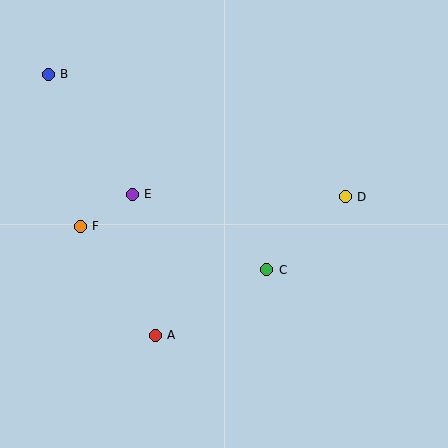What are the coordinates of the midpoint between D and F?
The midpoint between D and F is at (213, 212).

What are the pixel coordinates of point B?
Point B is at (48, 74).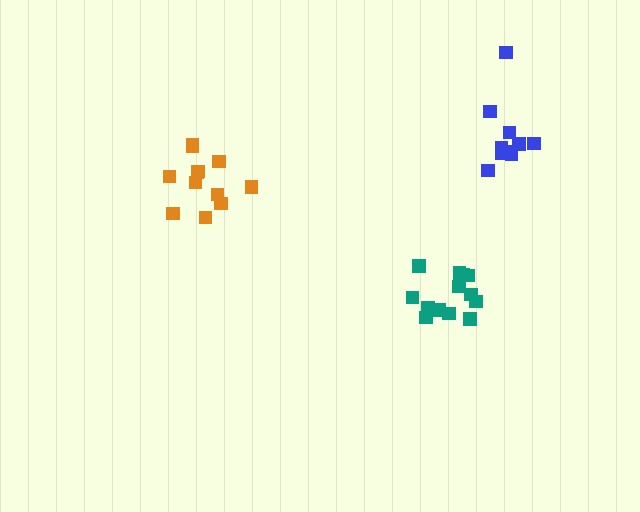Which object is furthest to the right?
The blue cluster is rightmost.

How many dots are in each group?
Group 1: 13 dots, Group 2: 10 dots, Group 3: 12 dots (35 total).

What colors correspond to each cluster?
The clusters are colored: teal, blue, orange.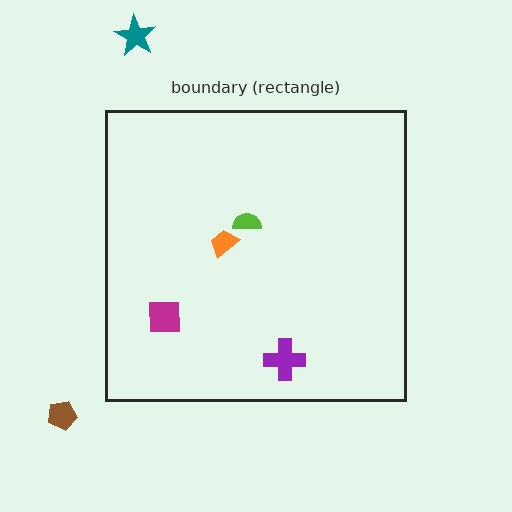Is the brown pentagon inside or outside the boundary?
Outside.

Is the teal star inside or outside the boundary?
Outside.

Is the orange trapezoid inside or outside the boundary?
Inside.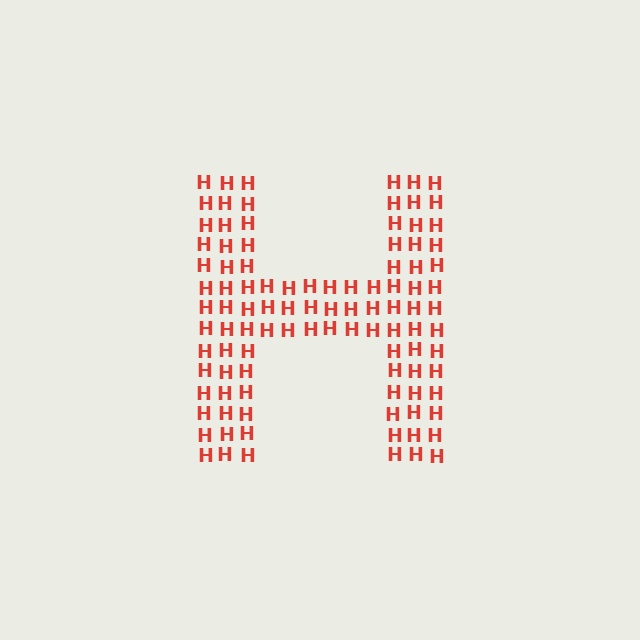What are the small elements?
The small elements are letter H's.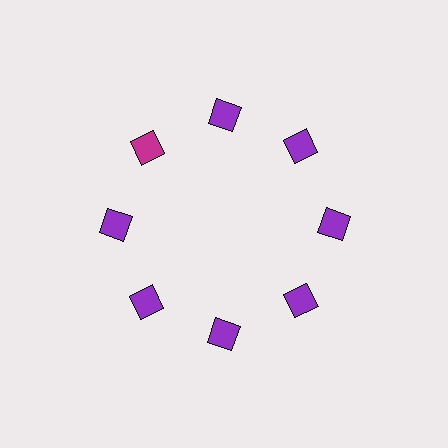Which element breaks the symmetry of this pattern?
The magenta diamond at roughly the 10 o'clock position breaks the symmetry. All other shapes are purple diamonds.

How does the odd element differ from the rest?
It has a different color: magenta instead of purple.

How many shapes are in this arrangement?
There are 8 shapes arranged in a ring pattern.